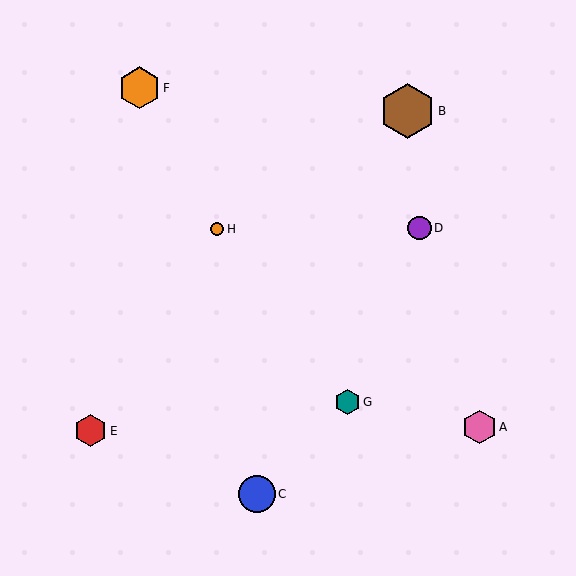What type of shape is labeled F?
Shape F is an orange hexagon.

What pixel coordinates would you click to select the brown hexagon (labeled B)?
Click at (408, 111) to select the brown hexagon B.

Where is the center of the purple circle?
The center of the purple circle is at (420, 228).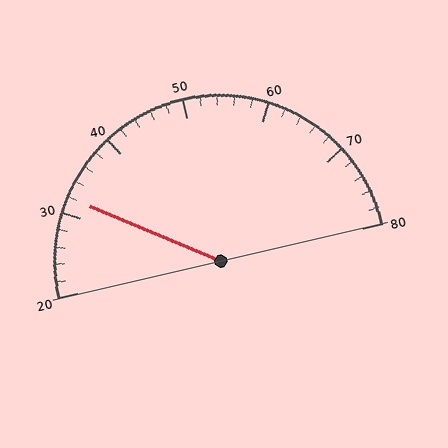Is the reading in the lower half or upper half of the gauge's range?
The reading is in the lower half of the range (20 to 80).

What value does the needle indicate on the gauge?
The needle indicates approximately 32.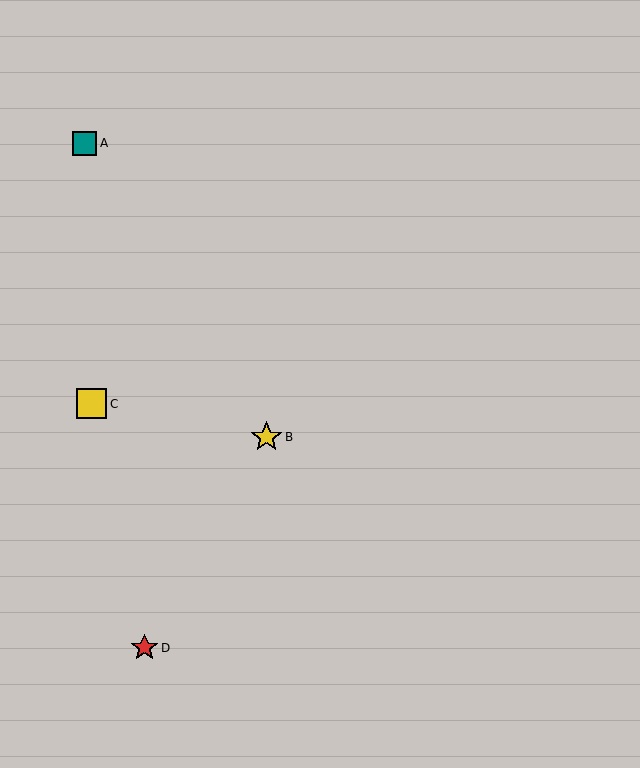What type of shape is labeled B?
Shape B is a yellow star.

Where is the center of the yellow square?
The center of the yellow square is at (92, 404).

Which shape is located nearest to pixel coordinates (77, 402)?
The yellow square (labeled C) at (92, 404) is nearest to that location.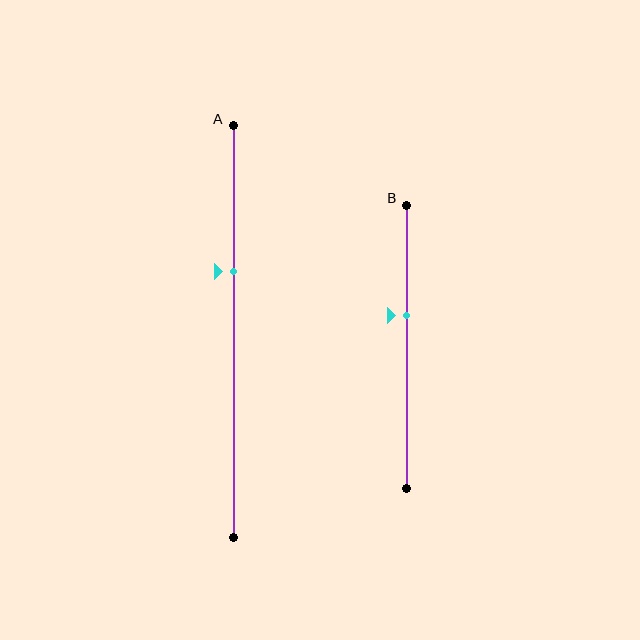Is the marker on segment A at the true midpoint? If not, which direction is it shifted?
No, the marker on segment A is shifted upward by about 15% of the segment length.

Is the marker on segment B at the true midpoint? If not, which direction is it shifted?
No, the marker on segment B is shifted upward by about 11% of the segment length.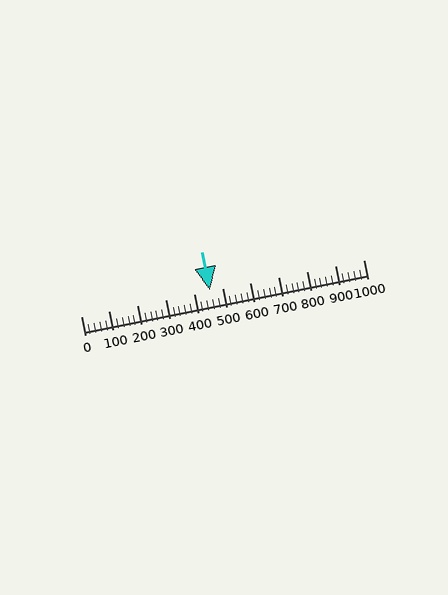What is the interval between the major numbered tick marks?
The major tick marks are spaced 100 units apart.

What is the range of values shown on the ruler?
The ruler shows values from 0 to 1000.